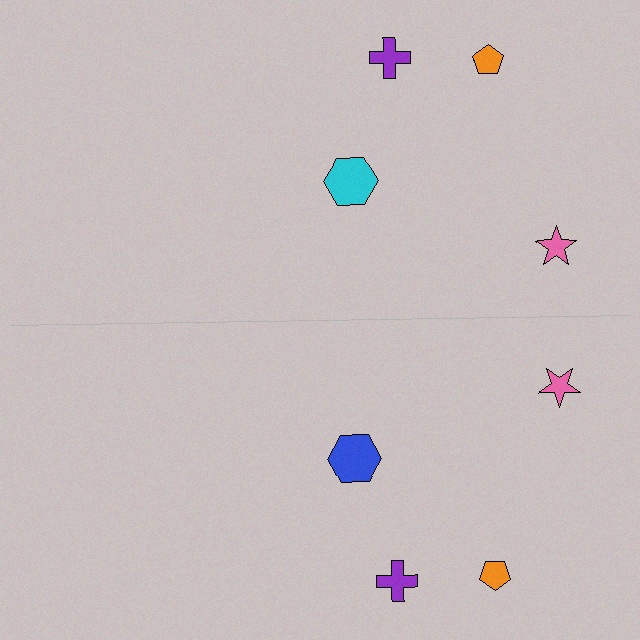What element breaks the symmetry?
The blue hexagon on the bottom side breaks the symmetry — its mirror counterpart is cyan.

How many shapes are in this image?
There are 8 shapes in this image.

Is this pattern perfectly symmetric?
No, the pattern is not perfectly symmetric. The blue hexagon on the bottom side breaks the symmetry — its mirror counterpart is cyan.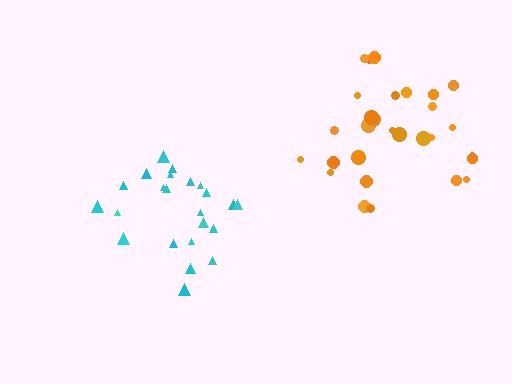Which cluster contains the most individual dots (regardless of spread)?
Orange (29).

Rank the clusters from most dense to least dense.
cyan, orange.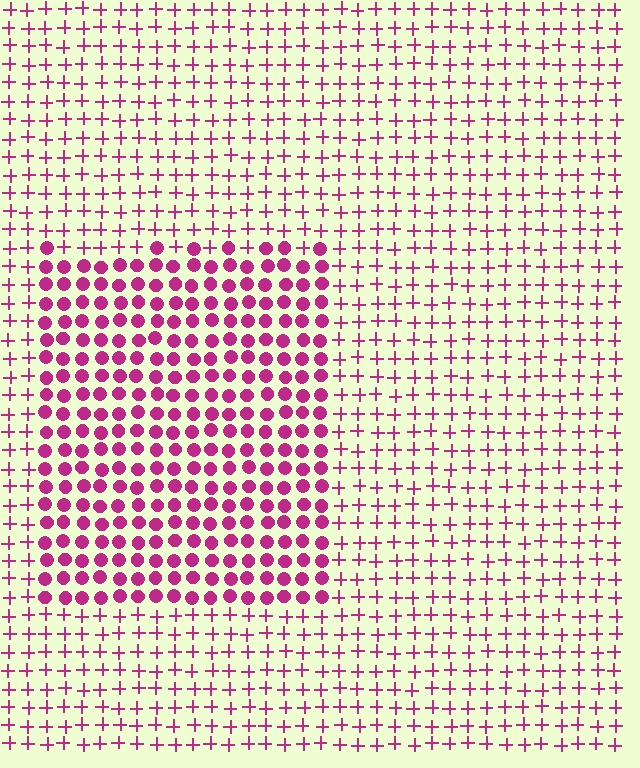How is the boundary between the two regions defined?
The boundary is defined by a change in element shape: circles inside vs. plus signs outside. All elements share the same color and spacing.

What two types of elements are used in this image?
The image uses circles inside the rectangle region and plus signs outside it.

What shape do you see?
I see a rectangle.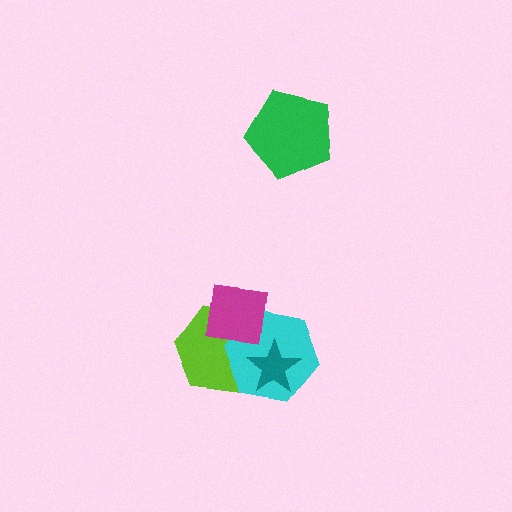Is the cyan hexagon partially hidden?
Yes, it is partially covered by another shape.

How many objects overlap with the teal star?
2 objects overlap with the teal star.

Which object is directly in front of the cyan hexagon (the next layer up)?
The magenta square is directly in front of the cyan hexagon.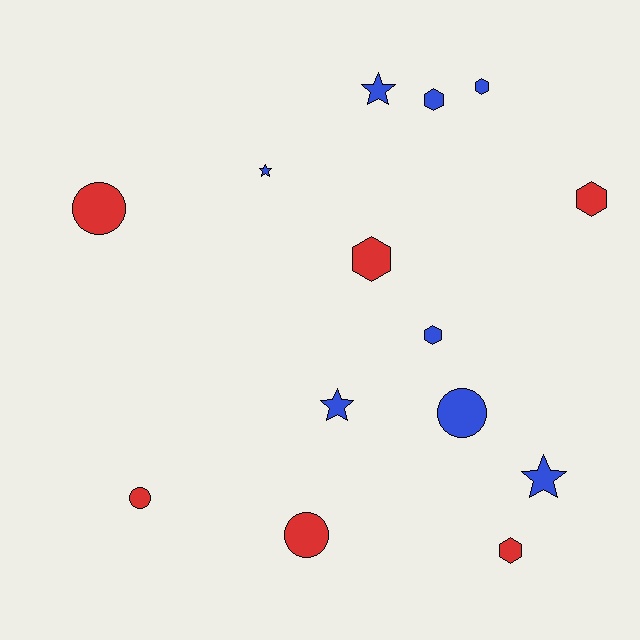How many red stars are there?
There are no red stars.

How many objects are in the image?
There are 14 objects.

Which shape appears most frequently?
Hexagon, with 6 objects.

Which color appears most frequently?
Blue, with 8 objects.